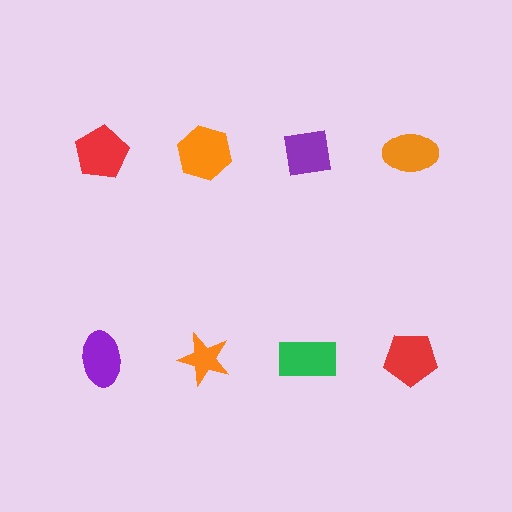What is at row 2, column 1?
A purple ellipse.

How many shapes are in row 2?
4 shapes.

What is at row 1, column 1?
A red pentagon.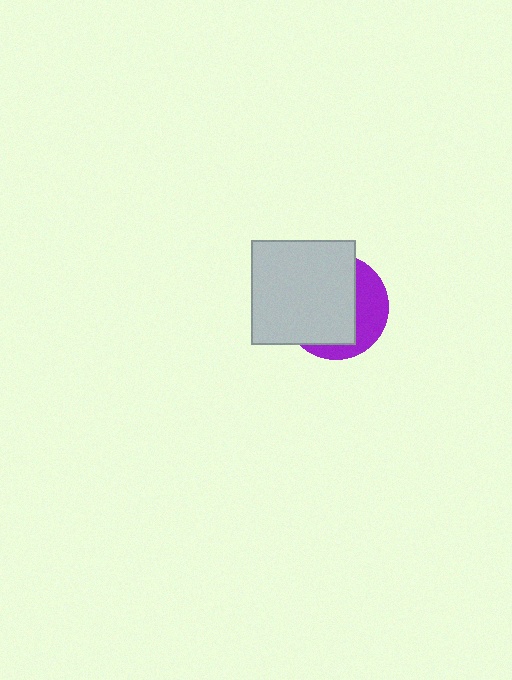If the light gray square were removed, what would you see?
You would see the complete purple circle.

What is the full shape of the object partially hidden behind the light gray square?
The partially hidden object is a purple circle.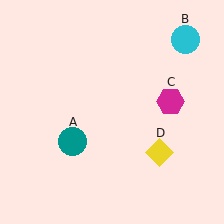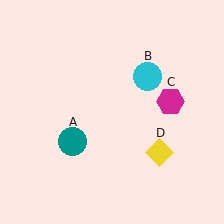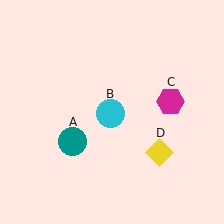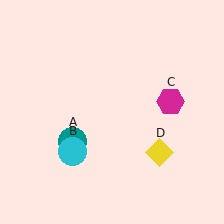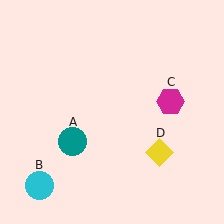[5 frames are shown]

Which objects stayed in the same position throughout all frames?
Teal circle (object A) and magenta hexagon (object C) and yellow diamond (object D) remained stationary.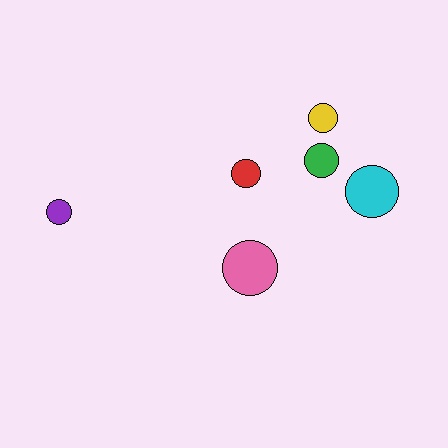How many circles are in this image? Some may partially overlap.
There are 6 circles.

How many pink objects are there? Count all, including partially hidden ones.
There is 1 pink object.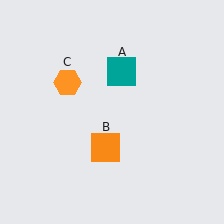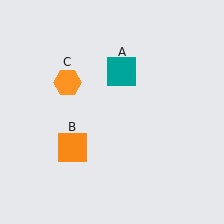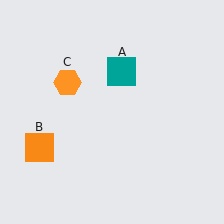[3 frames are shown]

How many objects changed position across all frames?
1 object changed position: orange square (object B).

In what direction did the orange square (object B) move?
The orange square (object B) moved left.